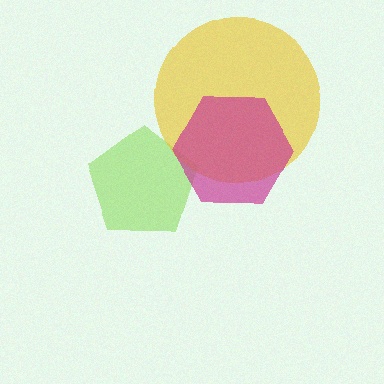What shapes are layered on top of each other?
The layered shapes are: a lime pentagon, a yellow circle, a magenta hexagon.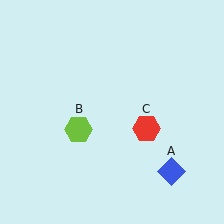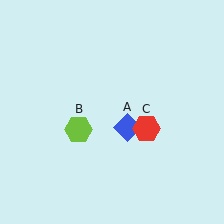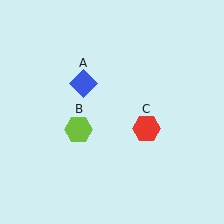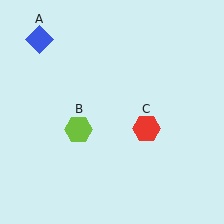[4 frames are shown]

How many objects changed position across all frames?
1 object changed position: blue diamond (object A).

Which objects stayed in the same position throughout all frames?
Lime hexagon (object B) and red hexagon (object C) remained stationary.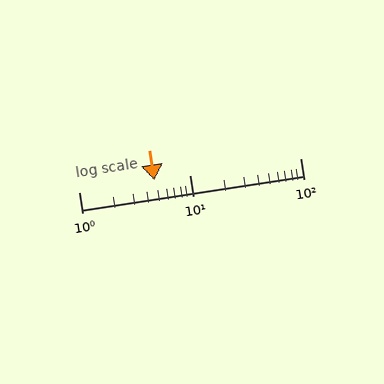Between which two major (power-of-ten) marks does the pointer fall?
The pointer is between 1 and 10.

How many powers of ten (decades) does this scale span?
The scale spans 2 decades, from 1 to 100.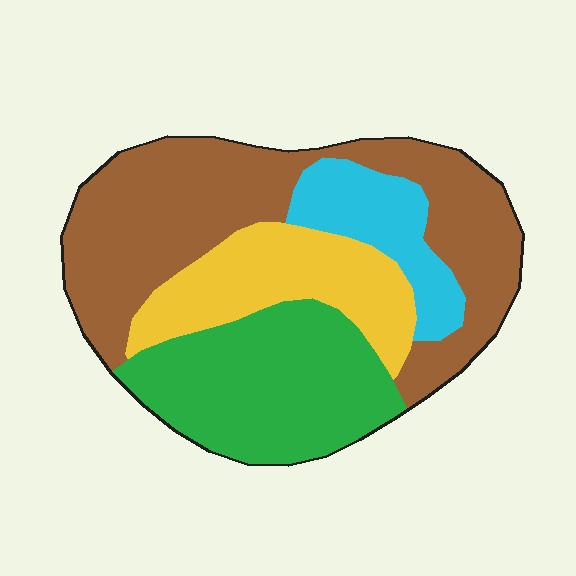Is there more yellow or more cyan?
Yellow.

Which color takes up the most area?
Brown, at roughly 40%.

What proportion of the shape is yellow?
Yellow covers around 20% of the shape.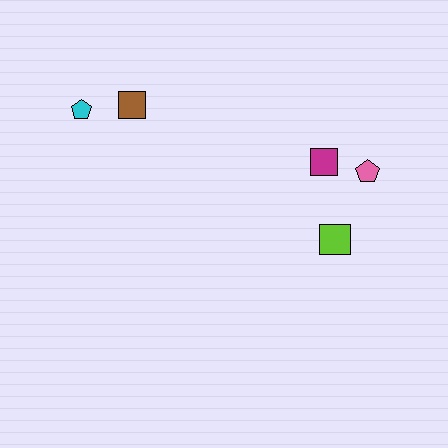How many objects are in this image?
There are 5 objects.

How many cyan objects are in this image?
There is 1 cyan object.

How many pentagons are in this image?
There are 2 pentagons.